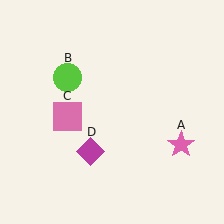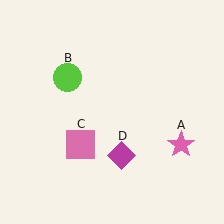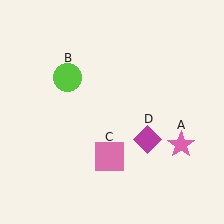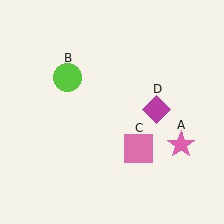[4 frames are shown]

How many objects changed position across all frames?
2 objects changed position: pink square (object C), magenta diamond (object D).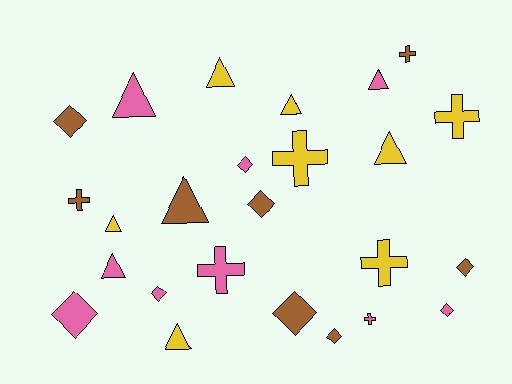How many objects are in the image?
There are 25 objects.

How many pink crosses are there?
There are 2 pink crosses.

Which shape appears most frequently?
Triangle, with 9 objects.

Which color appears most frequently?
Pink, with 9 objects.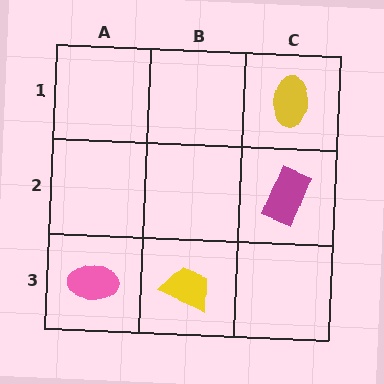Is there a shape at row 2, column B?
No, that cell is empty.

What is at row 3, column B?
A yellow trapezoid.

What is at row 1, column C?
A yellow ellipse.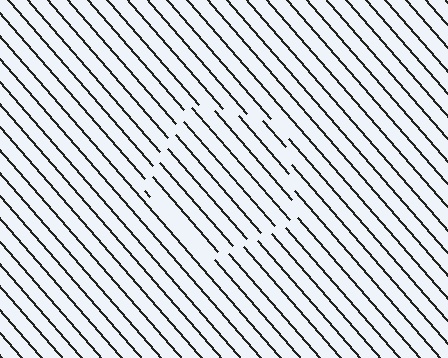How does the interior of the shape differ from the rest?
The interior of the shape contains the same grating, shifted by half a period — the contour is defined by the phase discontinuity where line-ends from the inner and outer gratings abut.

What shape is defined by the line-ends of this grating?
An illusory pentagon. The interior of the shape contains the same grating, shifted by half a period — the contour is defined by the phase discontinuity where line-ends from the inner and outer gratings abut.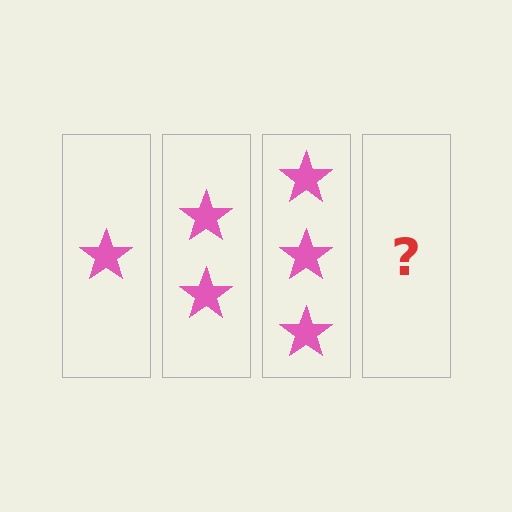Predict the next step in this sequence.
The next step is 4 stars.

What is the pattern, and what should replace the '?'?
The pattern is that each step adds one more star. The '?' should be 4 stars.